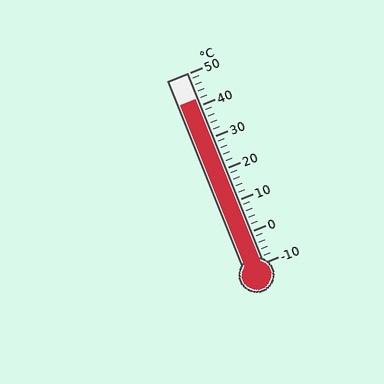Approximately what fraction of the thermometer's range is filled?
The thermometer is filled to approximately 85% of its range.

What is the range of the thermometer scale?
The thermometer scale ranges from -10°C to 50°C.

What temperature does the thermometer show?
The thermometer shows approximately 42°C.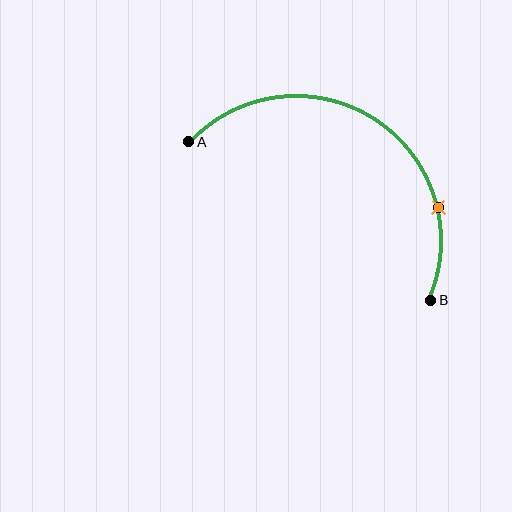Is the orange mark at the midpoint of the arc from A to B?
No. The orange mark lies on the arc but is closer to endpoint B. The arc midpoint would be at the point on the curve equidistant along the arc from both A and B.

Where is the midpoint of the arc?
The arc midpoint is the point on the curve farthest from the straight line joining A and B. It sits above that line.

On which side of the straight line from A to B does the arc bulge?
The arc bulges above the straight line connecting A and B.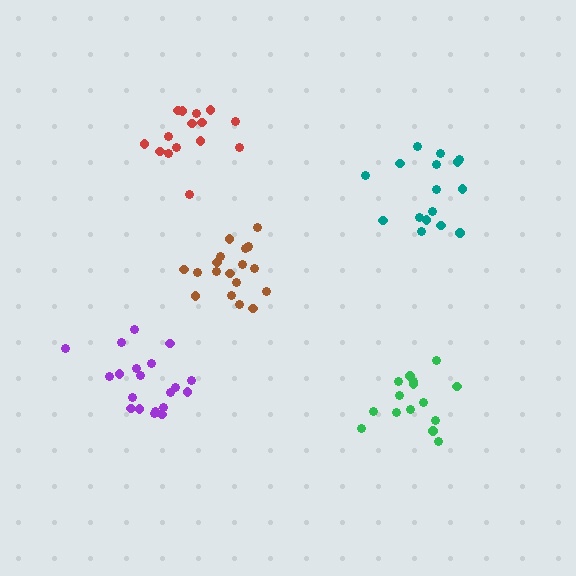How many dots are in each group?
Group 1: 15 dots, Group 2: 16 dots, Group 3: 20 dots, Group 4: 19 dots, Group 5: 15 dots (85 total).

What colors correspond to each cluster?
The clusters are colored: red, teal, purple, brown, green.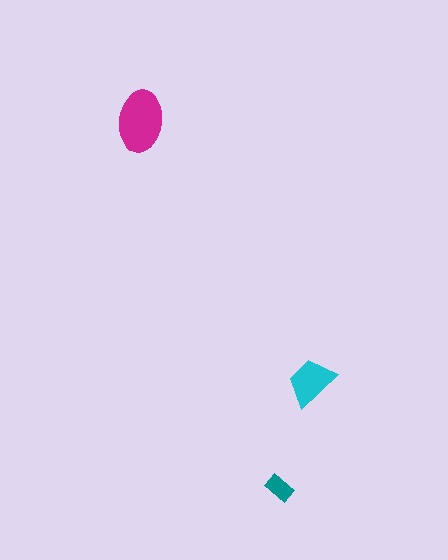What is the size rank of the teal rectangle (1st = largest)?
3rd.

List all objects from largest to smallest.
The magenta ellipse, the cyan trapezoid, the teal rectangle.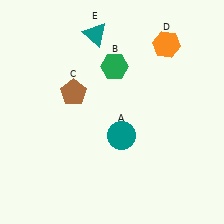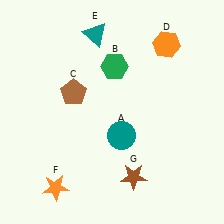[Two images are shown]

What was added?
An orange star (F), a brown star (G) were added in Image 2.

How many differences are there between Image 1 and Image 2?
There are 2 differences between the two images.